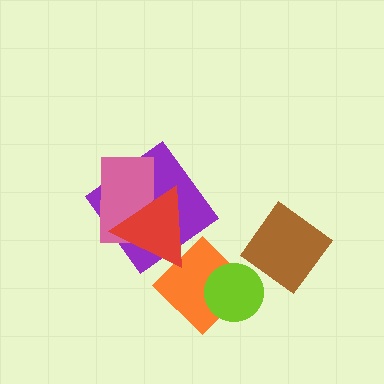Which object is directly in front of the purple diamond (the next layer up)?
The pink rectangle is directly in front of the purple diamond.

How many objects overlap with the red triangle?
3 objects overlap with the red triangle.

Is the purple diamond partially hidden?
Yes, it is partially covered by another shape.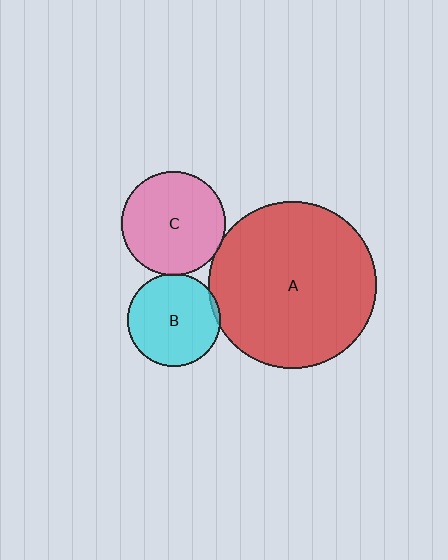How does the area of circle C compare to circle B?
Approximately 1.3 times.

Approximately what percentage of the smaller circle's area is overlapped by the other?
Approximately 5%.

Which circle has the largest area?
Circle A (red).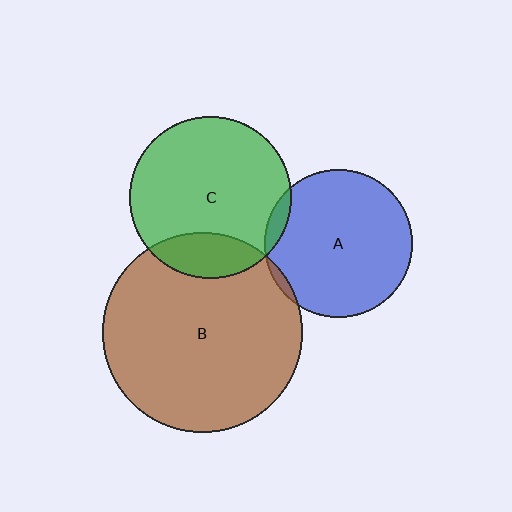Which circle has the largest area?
Circle B (brown).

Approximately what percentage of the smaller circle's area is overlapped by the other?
Approximately 5%.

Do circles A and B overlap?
Yes.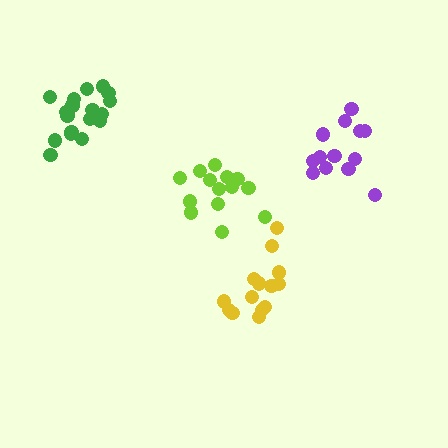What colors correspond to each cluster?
The clusters are colored: yellow, purple, green, lime.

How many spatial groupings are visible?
There are 4 spatial groupings.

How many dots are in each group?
Group 1: 14 dots, Group 2: 13 dots, Group 3: 18 dots, Group 4: 14 dots (59 total).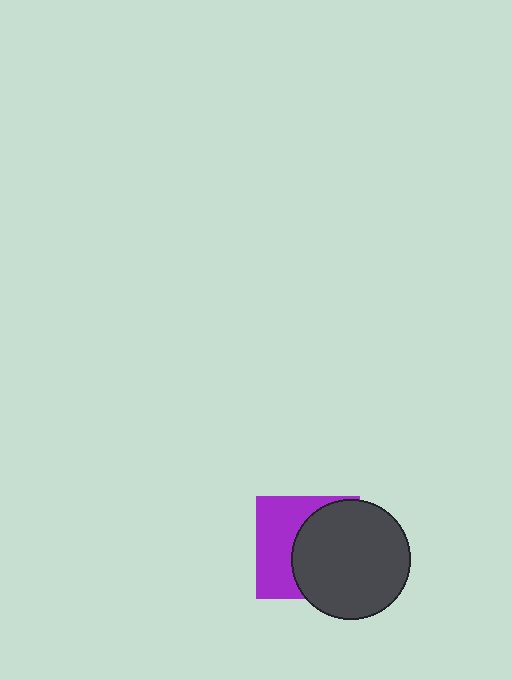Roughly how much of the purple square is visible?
About half of it is visible (roughly 45%).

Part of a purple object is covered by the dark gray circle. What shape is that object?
It is a square.